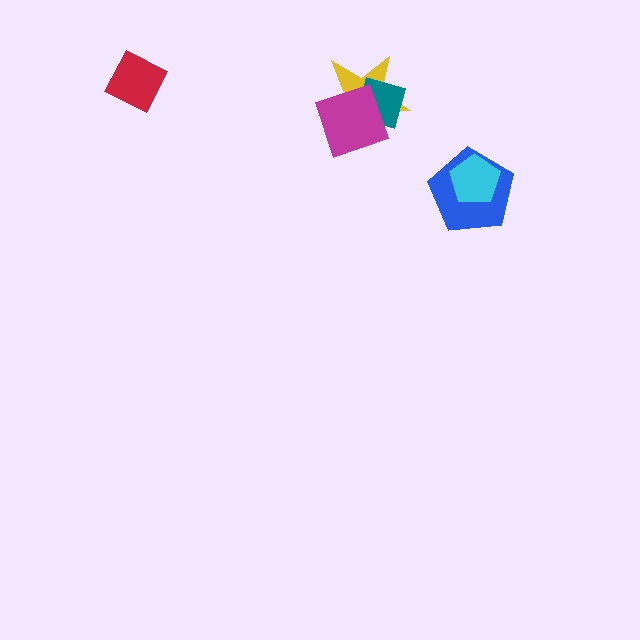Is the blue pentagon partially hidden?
Yes, it is partially covered by another shape.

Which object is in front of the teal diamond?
The magenta diamond is in front of the teal diamond.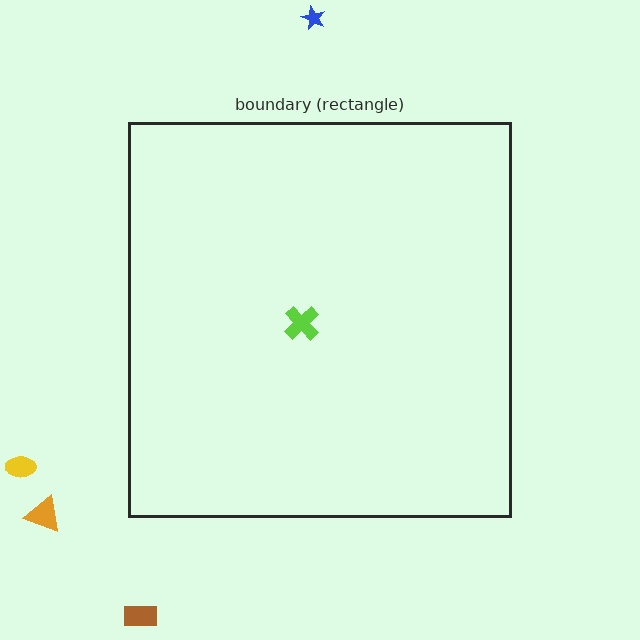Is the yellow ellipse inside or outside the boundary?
Outside.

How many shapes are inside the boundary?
1 inside, 4 outside.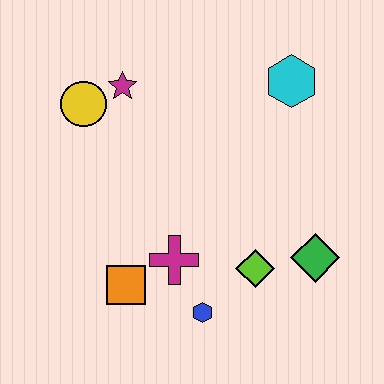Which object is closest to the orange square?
The magenta cross is closest to the orange square.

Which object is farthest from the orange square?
The cyan hexagon is farthest from the orange square.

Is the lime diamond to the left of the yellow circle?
No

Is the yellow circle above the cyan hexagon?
No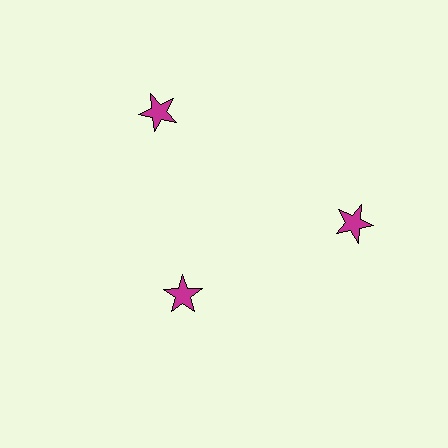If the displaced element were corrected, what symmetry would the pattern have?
It would have 3-fold rotational symmetry — the pattern would map onto itself every 120 degrees.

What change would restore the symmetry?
The symmetry would be restored by moving it outward, back onto the ring so that all 3 stars sit at equal angles and equal distance from the center.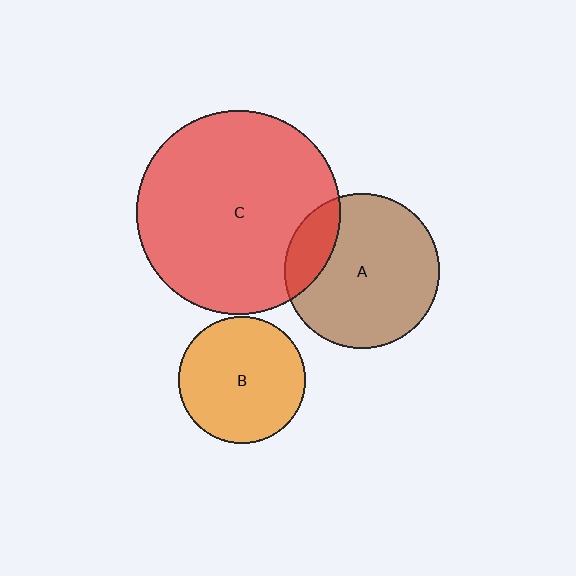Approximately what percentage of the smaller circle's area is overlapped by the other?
Approximately 20%.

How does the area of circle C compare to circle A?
Approximately 1.7 times.